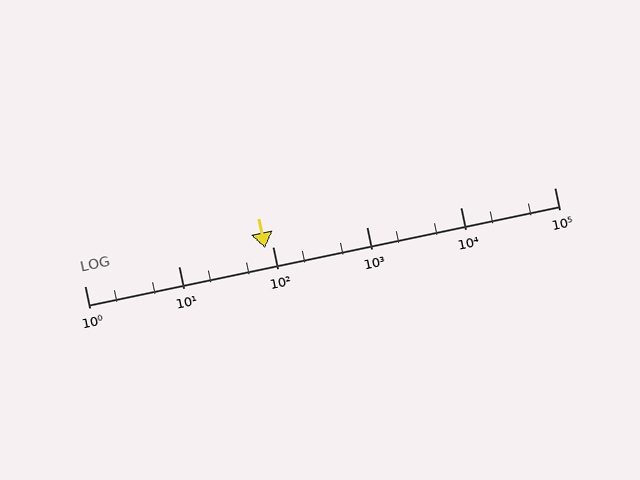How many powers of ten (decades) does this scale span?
The scale spans 5 decades, from 1 to 100000.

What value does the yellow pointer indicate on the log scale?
The pointer indicates approximately 84.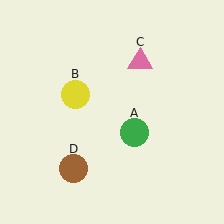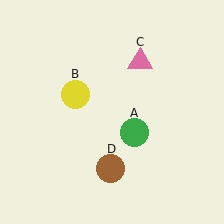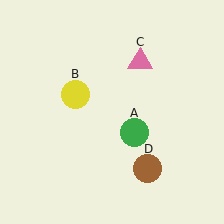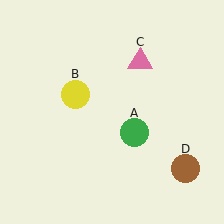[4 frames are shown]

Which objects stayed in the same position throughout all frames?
Green circle (object A) and yellow circle (object B) and pink triangle (object C) remained stationary.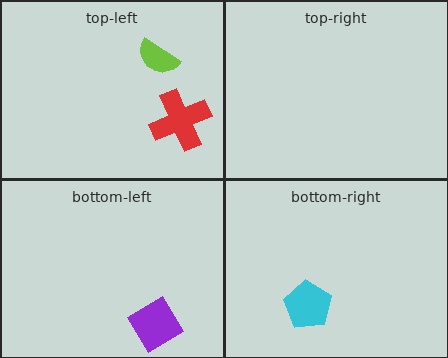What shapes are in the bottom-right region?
The cyan pentagon.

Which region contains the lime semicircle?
The top-left region.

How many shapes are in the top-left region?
2.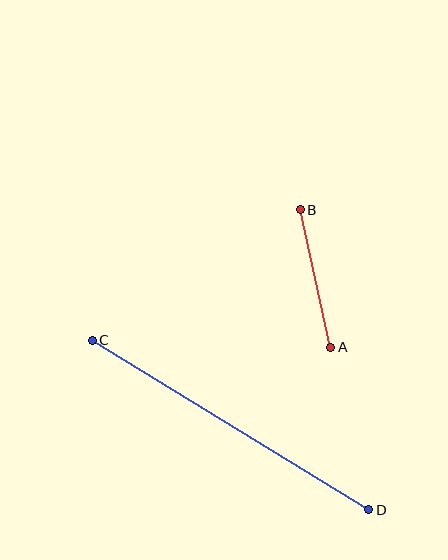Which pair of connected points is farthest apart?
Points C and D are farthest apart.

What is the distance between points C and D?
The distance is approximately 324 pixels.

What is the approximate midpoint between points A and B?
The midpoint is at approximately (316, 279) pixels.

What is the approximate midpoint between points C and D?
The midpoint is at approximately (230, 425) pixels.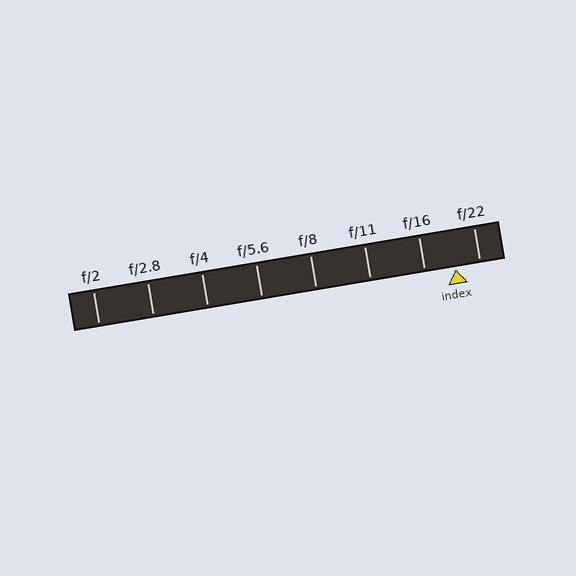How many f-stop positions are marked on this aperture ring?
There are 8 f-stop positions marked.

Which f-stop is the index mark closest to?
The index mark is closest to f/22.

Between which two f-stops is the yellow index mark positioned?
The index mark is between f/16 and f/22.